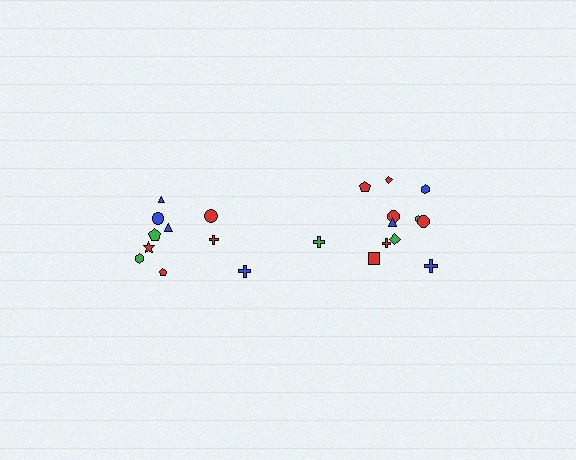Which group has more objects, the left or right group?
The right group.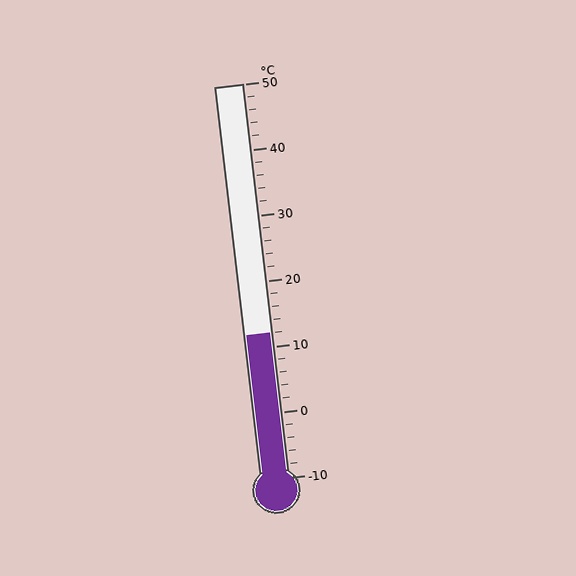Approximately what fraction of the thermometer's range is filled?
The thermometer is filled to approximately 35% of its range.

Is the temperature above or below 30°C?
The temperature is below 30°C.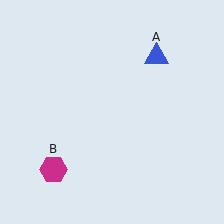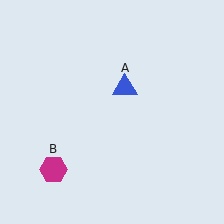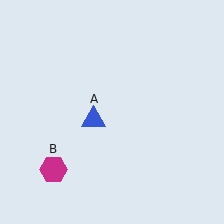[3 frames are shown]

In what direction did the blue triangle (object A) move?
The blue triangle (object A) moved down and to the left.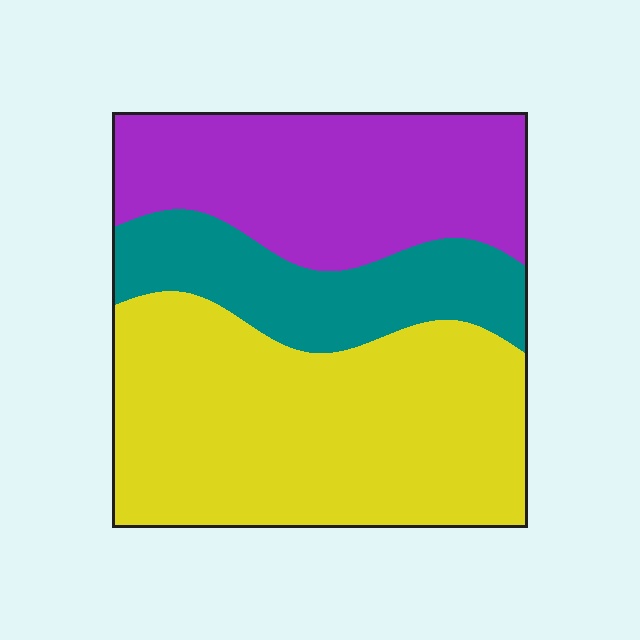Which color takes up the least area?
Teal, at roughly 20%.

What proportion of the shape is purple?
Purple covers roughly 30% of the shape.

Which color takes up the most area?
Yellow, at roughly 50%.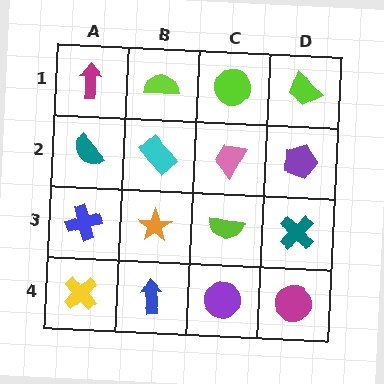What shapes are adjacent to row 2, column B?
A lime semicircle (row 1, column B), an orange star (row 3, column B), a teal semicircle (row 2, column A), a pink trapezoid (row 2, column C).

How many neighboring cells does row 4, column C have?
3.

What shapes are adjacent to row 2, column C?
A lime circle (row 1, column C), a lime semicircle (row 3, column C), a cyan rectangle (row 2, column B), a purple pentagon (row 2, column D).